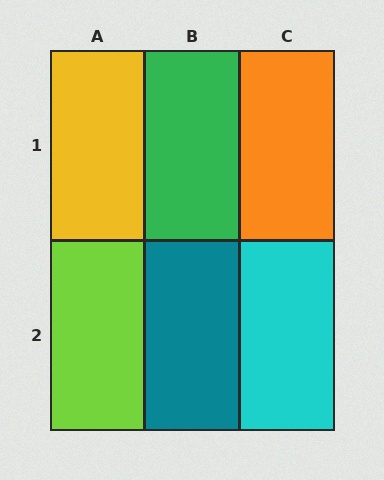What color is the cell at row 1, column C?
Orange.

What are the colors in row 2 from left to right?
Lime, teal, cyan.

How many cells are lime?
1 cell is lime.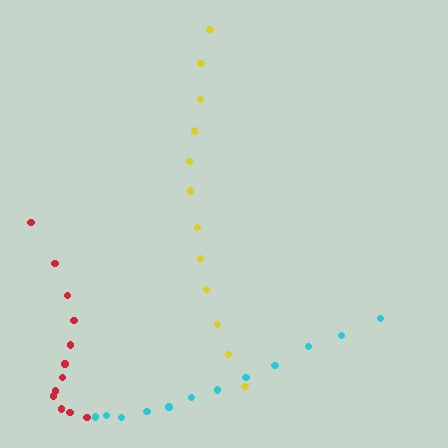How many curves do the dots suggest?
There are 3 distinct paths.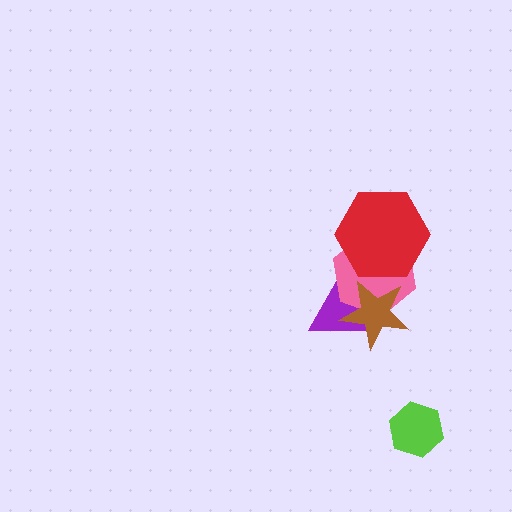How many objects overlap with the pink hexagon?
3 objects overlap with the pink hexagon.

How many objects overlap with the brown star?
2 objects overlap with the brown star.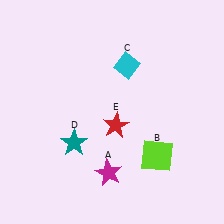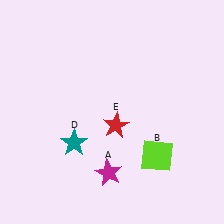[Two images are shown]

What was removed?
The cyan diamond (C) was removed in Image 2.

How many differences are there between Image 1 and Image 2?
There is 1 difference between the two images.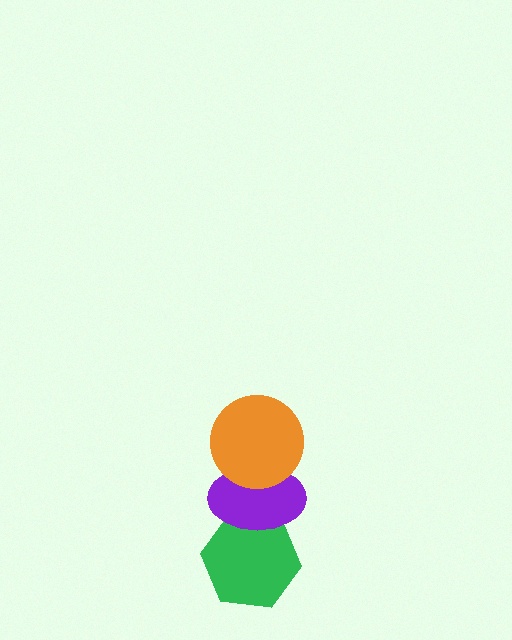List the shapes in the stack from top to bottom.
From top to bottom: the orange circle, the purple ellipse, the green hexagon.